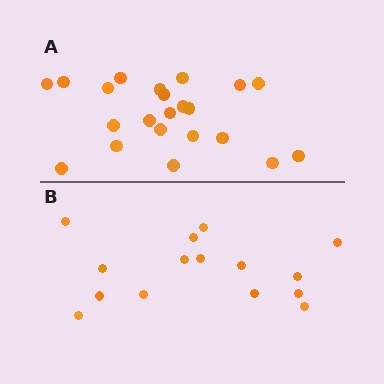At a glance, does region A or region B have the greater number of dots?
Region A (the top region) has more dots.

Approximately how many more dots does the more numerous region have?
Region A has roughly 8 or so more dots than region B.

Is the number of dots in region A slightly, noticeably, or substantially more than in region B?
Region A has substantially more. The ratio is roughly 1.5 to 1.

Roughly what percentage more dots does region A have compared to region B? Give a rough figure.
About 45% more.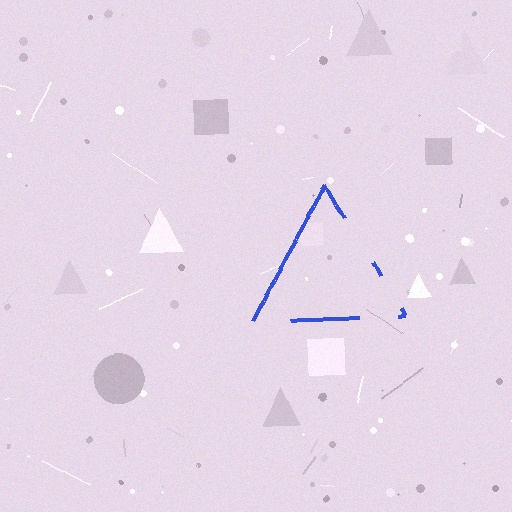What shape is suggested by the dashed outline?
The dashed outline suggests a triangle.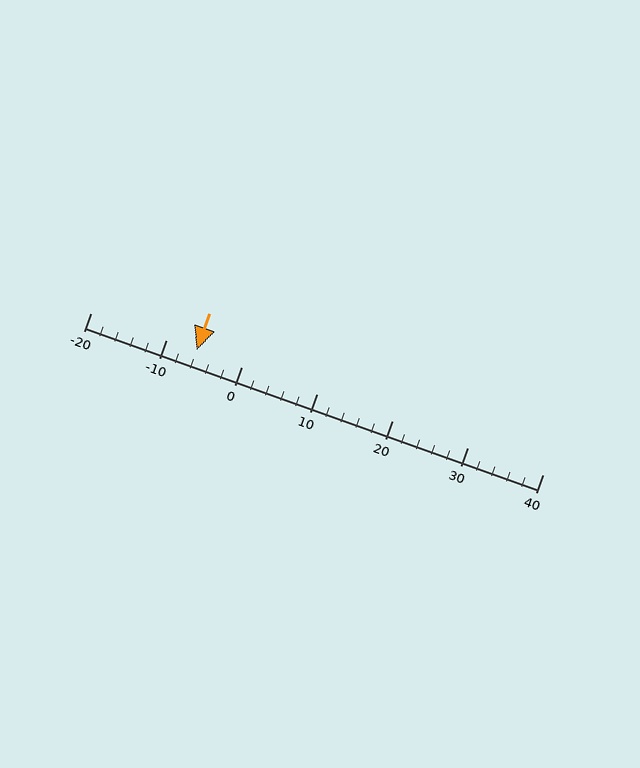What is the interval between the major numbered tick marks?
The major tick marks are spaced 10 units apart.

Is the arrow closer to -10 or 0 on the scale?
The arrow is closer to -10.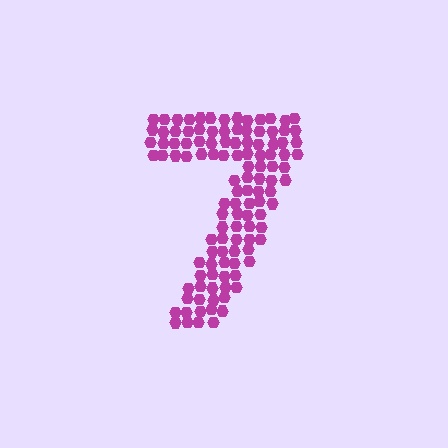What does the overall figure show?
The overall figure shows the digit 7.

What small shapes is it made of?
It is made of small hexagons.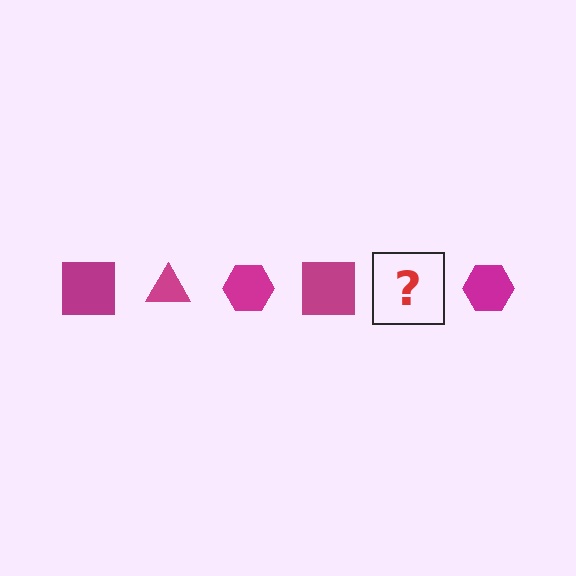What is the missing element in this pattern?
The missing element is a magenta triangle.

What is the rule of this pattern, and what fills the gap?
The rule is that the pattern cycles through square, triangle, hexagon shapes in magenta. The gap should be filled with a magenta triangle.